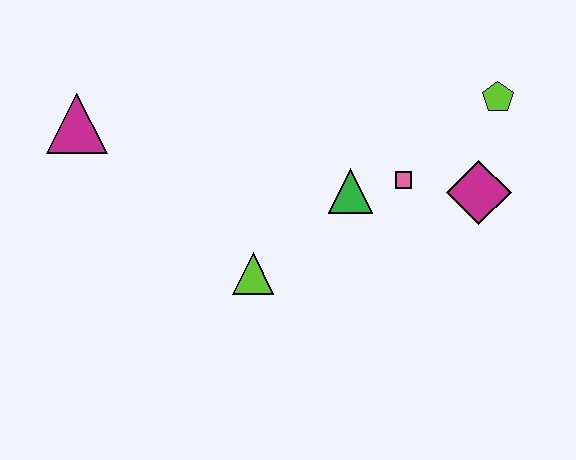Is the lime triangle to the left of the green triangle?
Yes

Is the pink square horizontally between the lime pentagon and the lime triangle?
Yes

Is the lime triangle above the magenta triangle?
No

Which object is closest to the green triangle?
The pink square is closest to the green triangle.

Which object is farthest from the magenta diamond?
The magenta triangle is farthest from the magenta diamond.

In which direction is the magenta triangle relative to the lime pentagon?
The magenta triangle is to the left of the lime pentagon.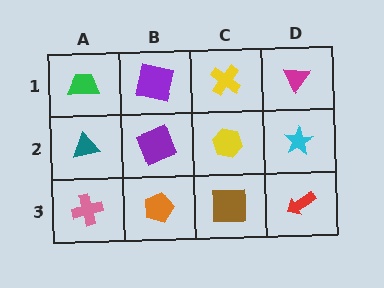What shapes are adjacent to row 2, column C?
A yellow cross (row 1, column C), a brown square (row 3, column C), a purple square (row 2, column B), a cyan star (row 2, column D).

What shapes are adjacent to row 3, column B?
A purple square (row 2, column B), a pink cross (row 3, column A), a brown square (row 3, column C).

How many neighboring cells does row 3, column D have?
2.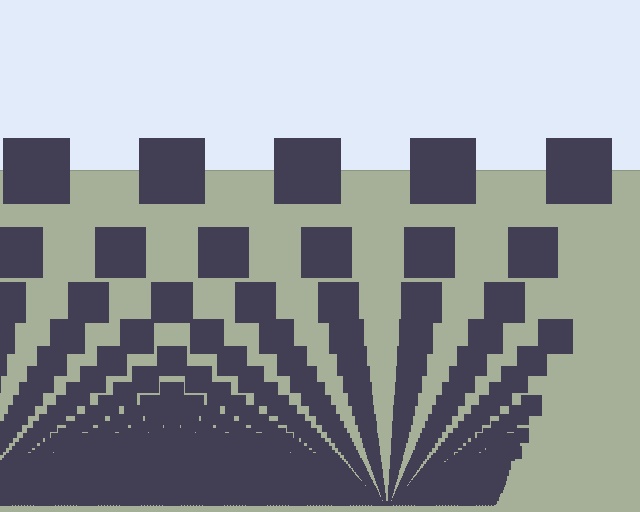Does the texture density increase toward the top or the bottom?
Density increases toward the bottom.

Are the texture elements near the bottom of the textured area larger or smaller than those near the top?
Smaller. The gradient is inverted — elements near the bottom are smaller and denser.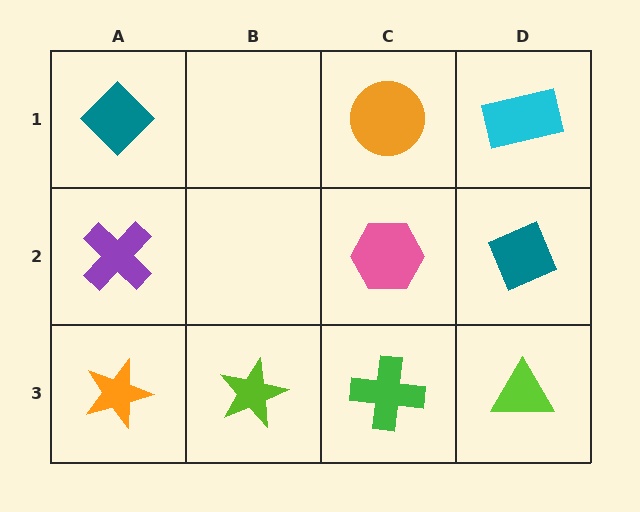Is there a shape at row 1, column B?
No, that cell is empty.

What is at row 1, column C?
An orange circle.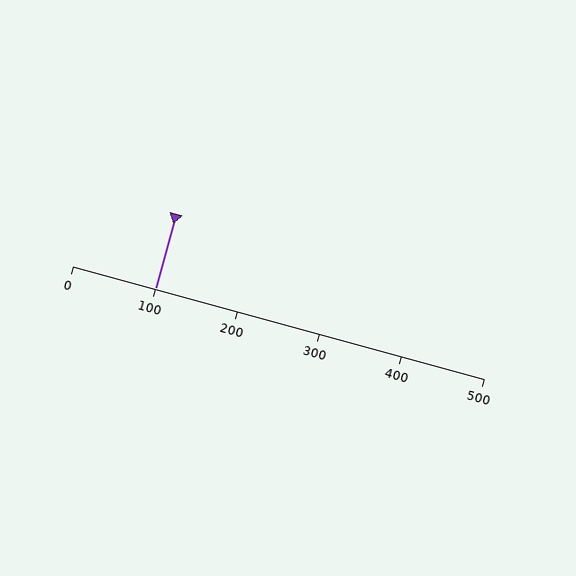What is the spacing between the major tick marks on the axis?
The major ticks are spaced 100 apart.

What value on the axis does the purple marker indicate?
The marker indicates approximately 100.